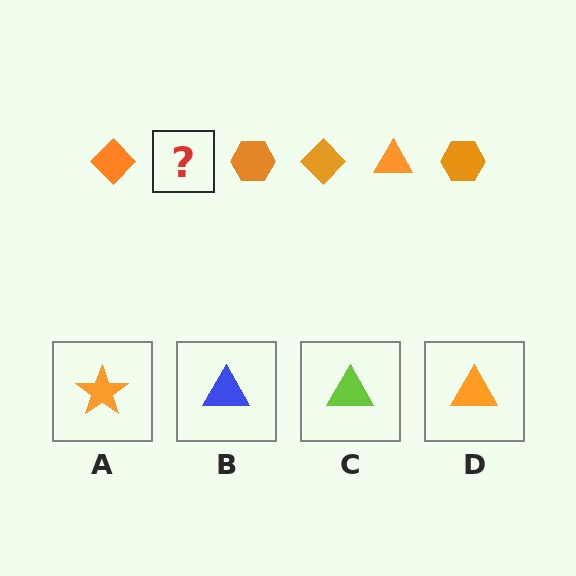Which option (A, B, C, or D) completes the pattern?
D.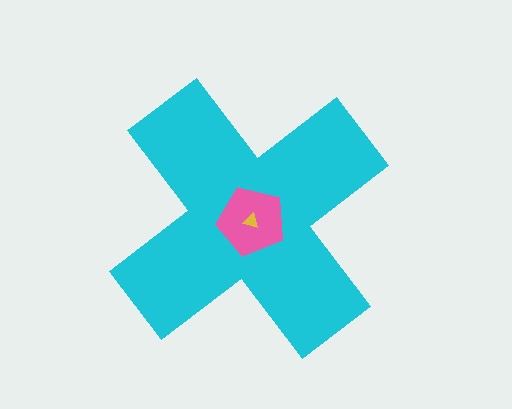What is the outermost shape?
The cyan cross.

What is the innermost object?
The yellow triangle.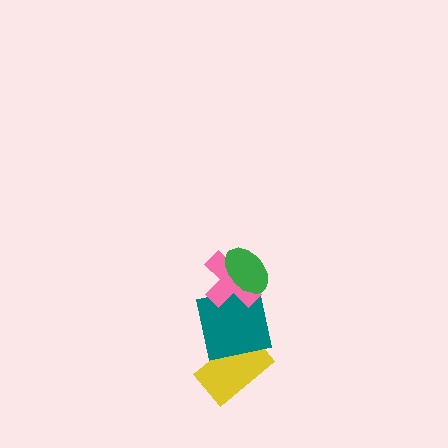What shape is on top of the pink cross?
The green ellipse is on top of the pink cross.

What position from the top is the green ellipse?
The green ellipse is 1st from the top.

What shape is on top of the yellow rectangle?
The teal square is on top of the yellow rectangle.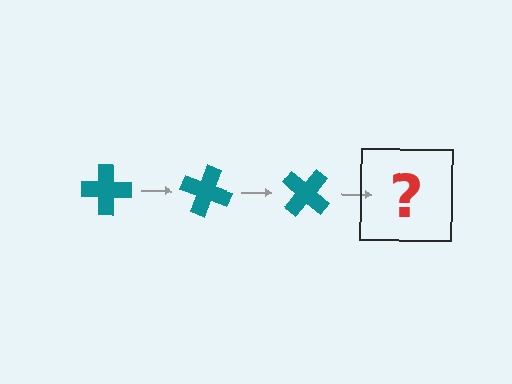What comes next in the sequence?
The next element should be a teal cross rotated 60 degrees.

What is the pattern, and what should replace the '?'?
The pattern is that the cross rotates 20 degrees each step. The '?' should be a teal cross rotated 60 degrees.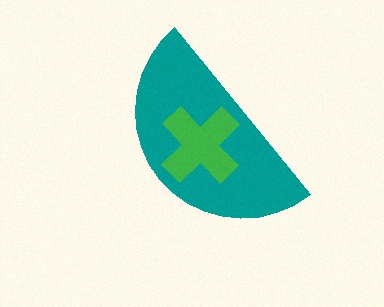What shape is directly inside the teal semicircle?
The green cross.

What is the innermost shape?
The green cross.